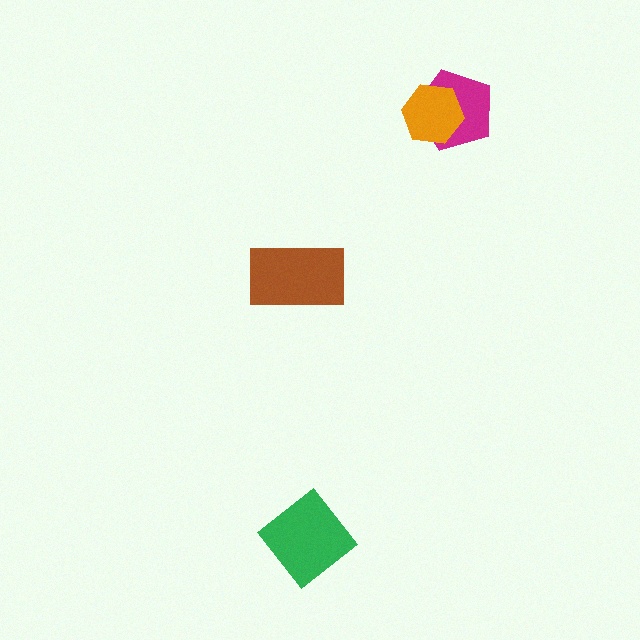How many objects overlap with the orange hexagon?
1 object overlaps with the orange hexagon.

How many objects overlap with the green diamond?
0 objects overlap with the green diamond.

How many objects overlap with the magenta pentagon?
1 object overlaps with the magenta pentagon.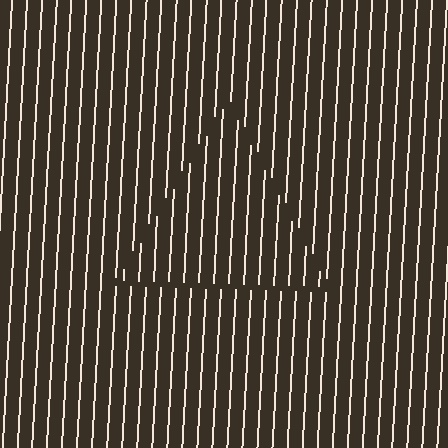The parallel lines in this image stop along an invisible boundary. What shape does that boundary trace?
An illusory triangle. The interior of the shape contains the same grating, shifted by half a period — the contour is defined by the phase discontinuity where line-ends from the inner and outer gratings abut.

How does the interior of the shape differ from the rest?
The interior of the shape contains the same grating, shifted by half a period — the contour is defined by the phase discontinuity where line-ends from the inner and outer gratings abut.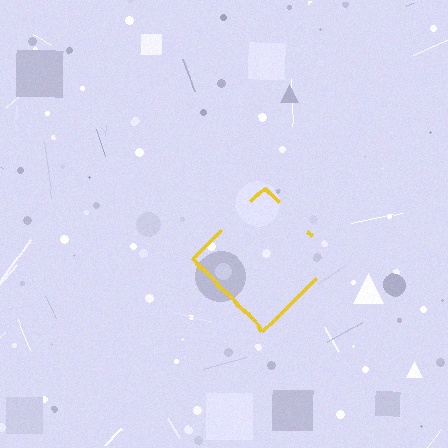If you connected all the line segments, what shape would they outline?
They would outline a diamond.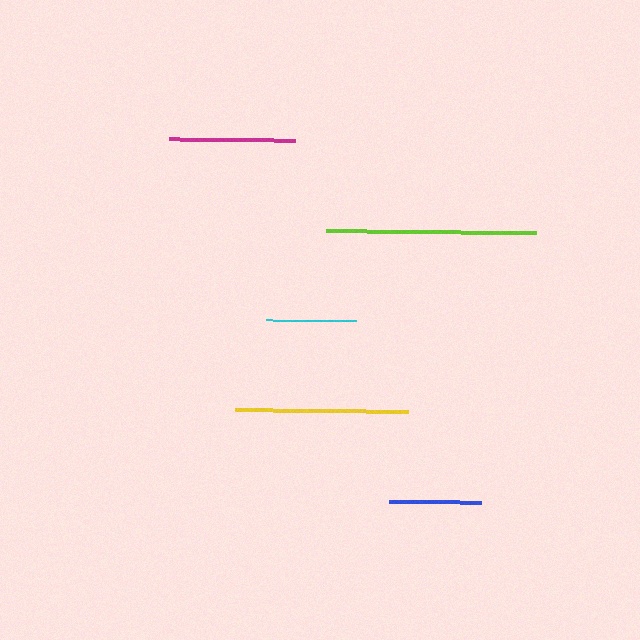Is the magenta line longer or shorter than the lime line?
The lime line is longer than the magenta line.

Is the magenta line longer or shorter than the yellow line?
The yellow line is longer than the magenta line.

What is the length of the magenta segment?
The magenta segment is approximately 126 pixels long.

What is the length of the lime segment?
The lime segment is approximately 210 pixels long.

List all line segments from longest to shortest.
From longest to shortest: lime, yellow, magenta, blue, cyan.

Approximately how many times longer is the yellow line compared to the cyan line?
The yellow line is approximately 1.9 times the length of the cyan line.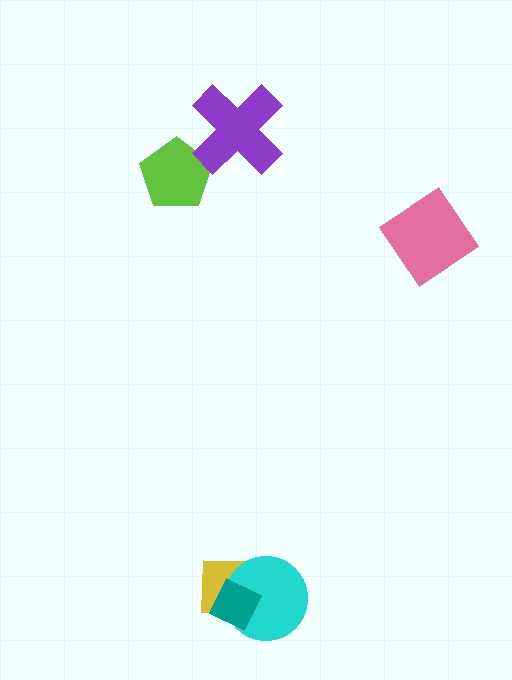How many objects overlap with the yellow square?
2 objects overlap with the yellow square.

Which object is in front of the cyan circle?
The teal diamond is in front of the cyan circle.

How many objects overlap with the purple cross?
1 object overlaps with the purple cross.